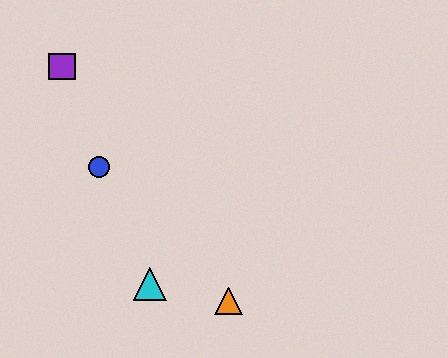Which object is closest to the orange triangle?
The cyan triangle is closest to the orange triangle.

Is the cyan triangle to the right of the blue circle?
Yes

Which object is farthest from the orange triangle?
The purple square is farthest from the orange triangle.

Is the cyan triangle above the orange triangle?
Yes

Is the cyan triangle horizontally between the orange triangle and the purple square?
Yes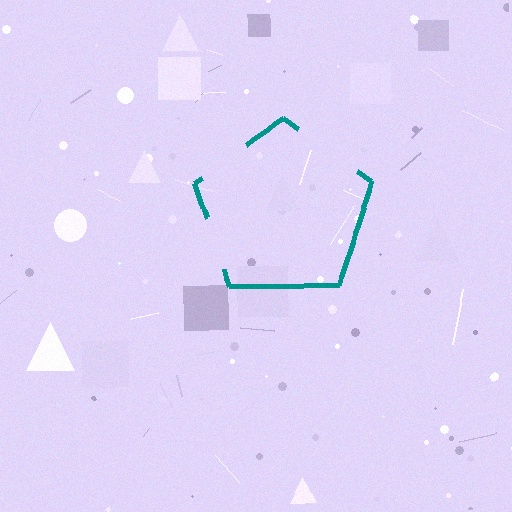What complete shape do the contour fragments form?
The contour fragments form a pentagon.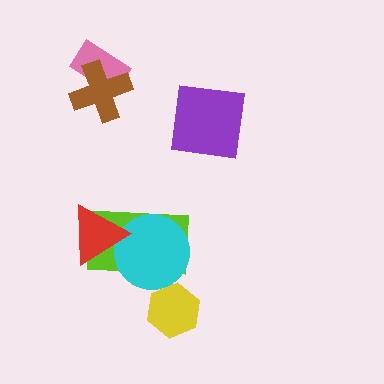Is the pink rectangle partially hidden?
Yes, it is partially covered by another shape.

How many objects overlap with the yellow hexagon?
0 objects overlap with the yellow hexagon.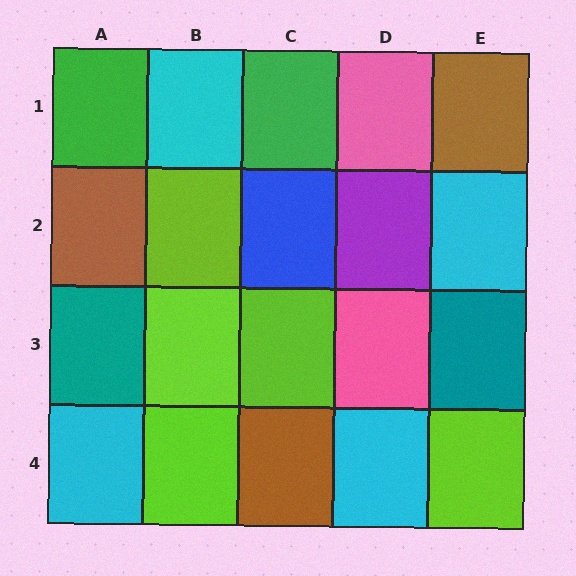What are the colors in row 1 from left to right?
Green, cyan, green, pink, brown.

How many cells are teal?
2 cells are teal.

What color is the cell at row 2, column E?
Cyan.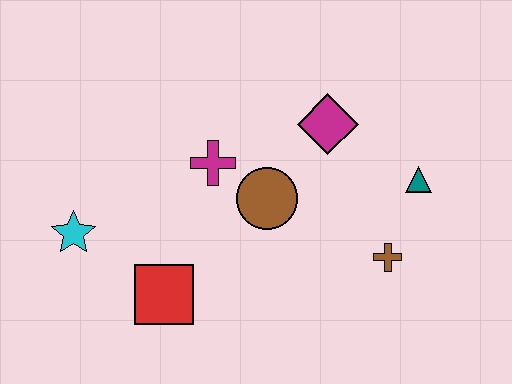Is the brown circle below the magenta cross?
Yes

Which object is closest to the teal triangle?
The brown cross is closest to the teal triangle.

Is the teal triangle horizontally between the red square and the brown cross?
No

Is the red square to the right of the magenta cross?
No